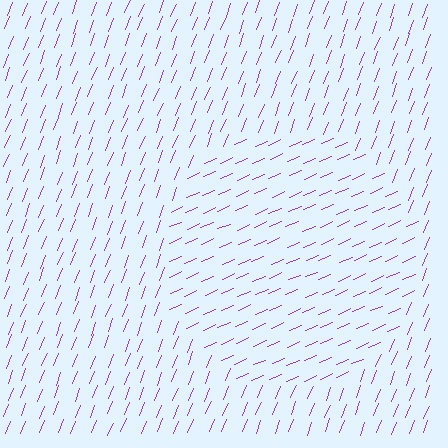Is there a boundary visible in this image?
Yes, there is a texture boundary formed by a change in line orientation.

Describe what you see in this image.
The image is filled with small purple line segments. A circle region in the image has lines oriented differently from the surrounding lines, creating a visible texture boundary.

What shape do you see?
I see a circle.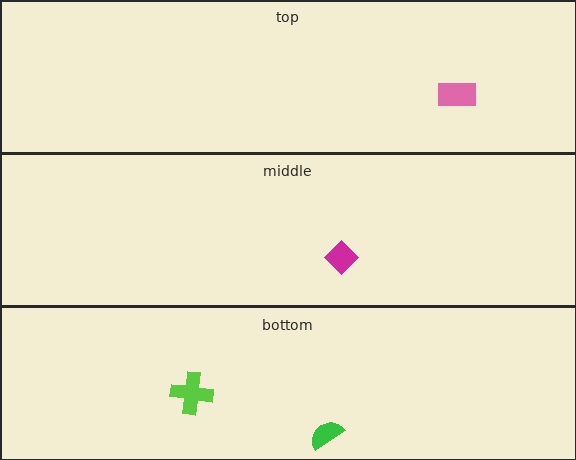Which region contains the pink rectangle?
The top region.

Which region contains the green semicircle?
The bottom region.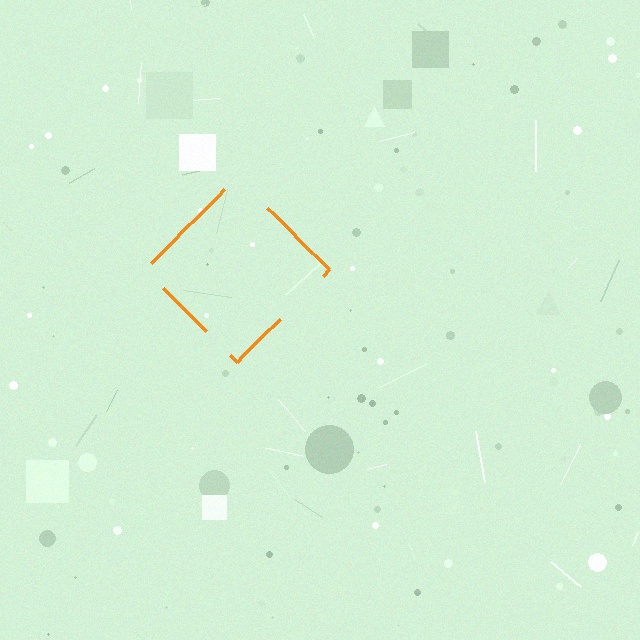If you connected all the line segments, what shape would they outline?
They would outline a diamond.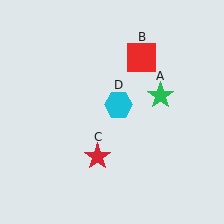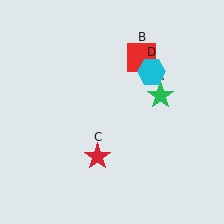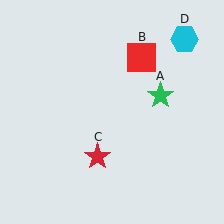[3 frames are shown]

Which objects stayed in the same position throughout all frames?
Green star (object A) and red square (object B) and red star (object C) remained stationary.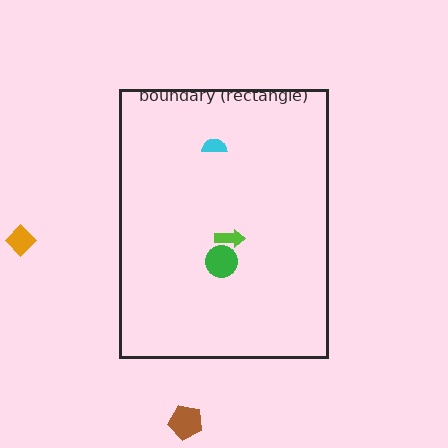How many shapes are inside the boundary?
3 inside, 2 outside.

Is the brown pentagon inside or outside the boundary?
Outside.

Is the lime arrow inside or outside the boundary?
Inside.